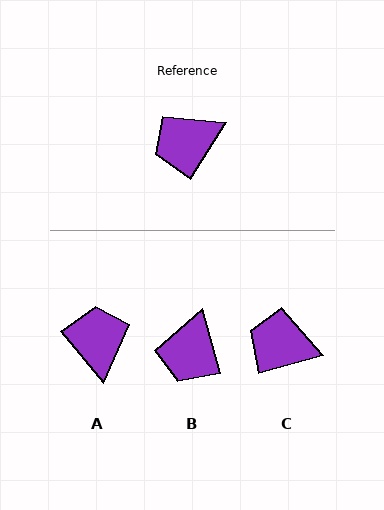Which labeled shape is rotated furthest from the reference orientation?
A, about 108 degrees away.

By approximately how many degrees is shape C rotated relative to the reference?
Approximately 43 degrees clockwise.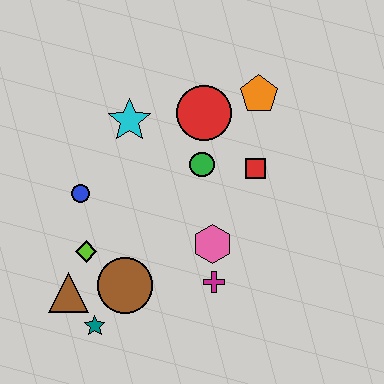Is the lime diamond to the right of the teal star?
No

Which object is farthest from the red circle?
The teal star is farthest from the red circle.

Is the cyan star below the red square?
No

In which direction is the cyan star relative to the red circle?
The cyan star is to the left of the red circle.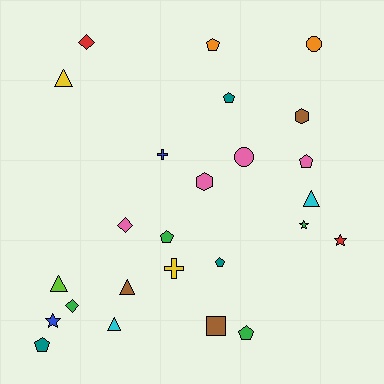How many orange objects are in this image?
There are 2 orange objects.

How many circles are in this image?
There are 2 circles.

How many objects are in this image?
There are 25 objects.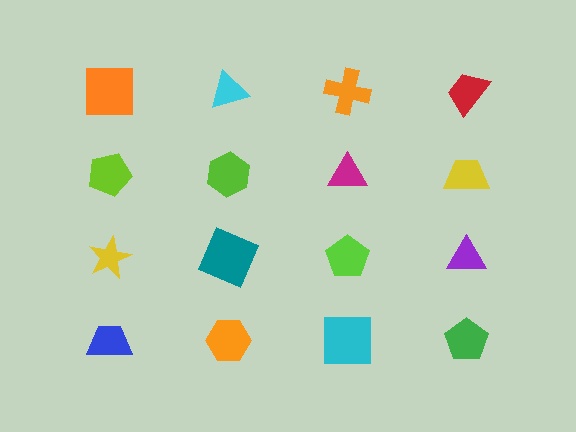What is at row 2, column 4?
A yellow trapezoid.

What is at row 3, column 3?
A lime pentagon.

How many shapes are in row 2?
4 shapes.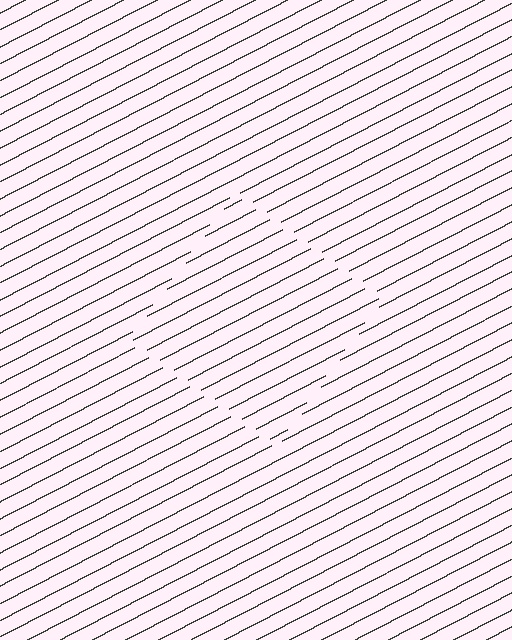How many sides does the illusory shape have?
4 sides — the line-ends trace a square.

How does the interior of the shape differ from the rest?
The interior of the shape contains the same grating, shifted by half a period — the contour is defined by the phase discontinuity where line-ends from the inner and outer gratings abut.